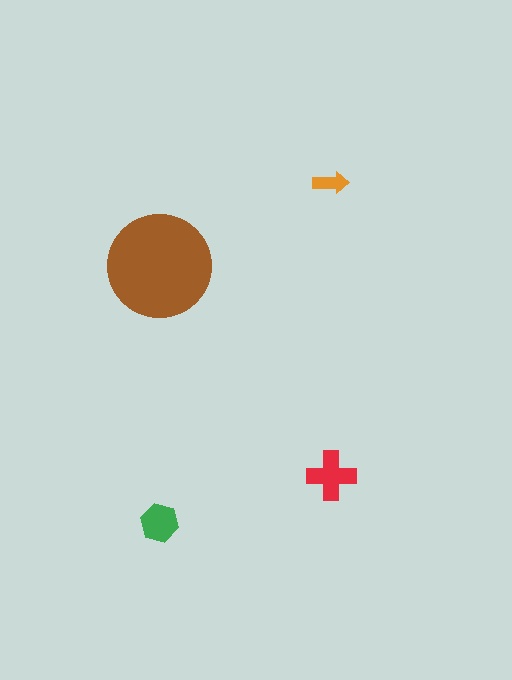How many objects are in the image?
There are 4 objects in the image.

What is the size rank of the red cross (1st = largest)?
2nd.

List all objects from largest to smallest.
The brown circle, the red cross, the green hexagon, the orange arrow.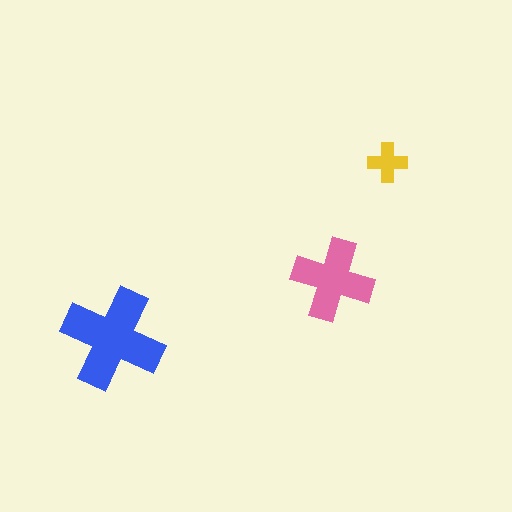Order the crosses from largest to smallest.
the blue one, the pink one, the yellow one.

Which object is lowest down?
The blue cross is bottommost.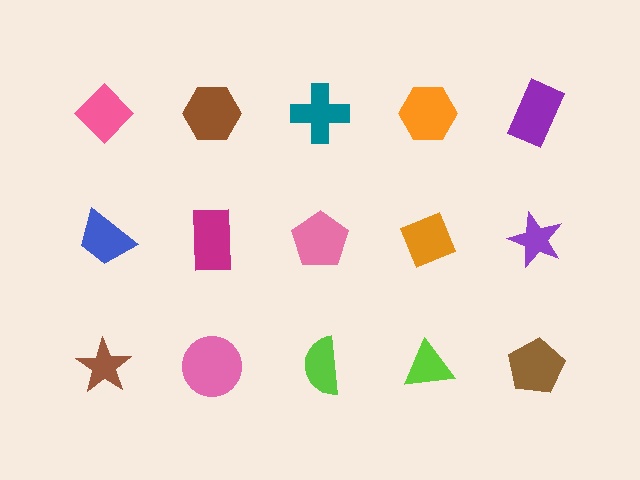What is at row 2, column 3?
A pink pentagon.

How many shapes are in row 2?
5 shapes.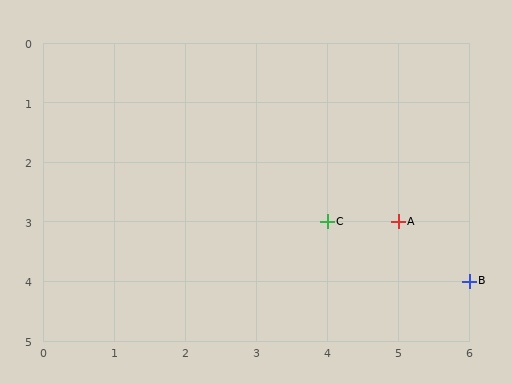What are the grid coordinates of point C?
Point C is at grid coordinates (4, 3).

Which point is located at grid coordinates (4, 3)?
Point C is at (4, 3).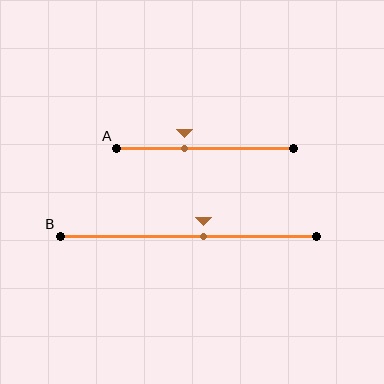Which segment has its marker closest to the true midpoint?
Segment B has its marker closest to the true midpoint.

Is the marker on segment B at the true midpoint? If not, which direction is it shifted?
No, the marker on segment B is shifted to the right by about 6% of the segment length.